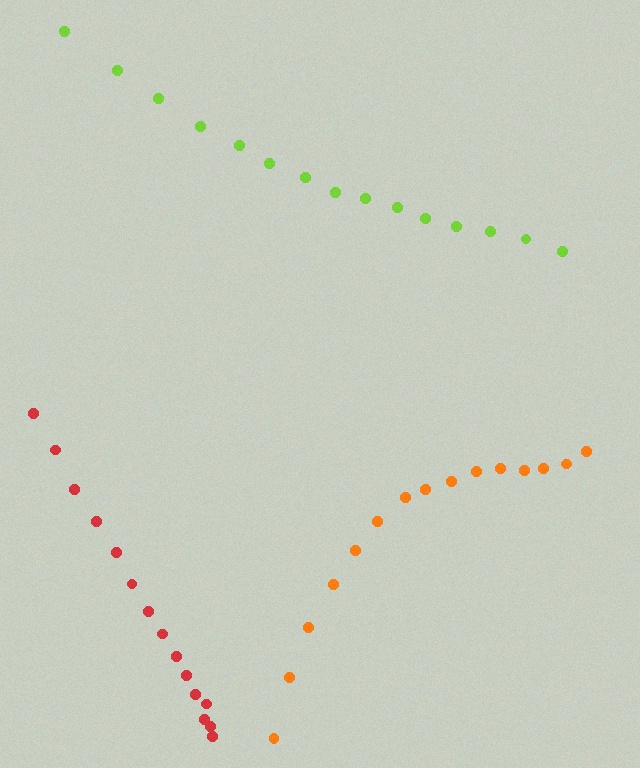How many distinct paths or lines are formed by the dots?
There are 3 distinct paths.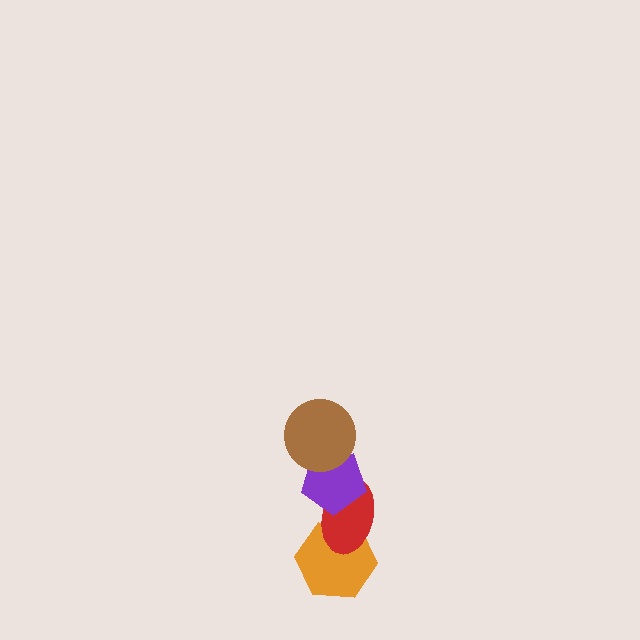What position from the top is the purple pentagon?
The purple pentagon is 2nd from the top.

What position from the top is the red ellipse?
The red ellipse is 3rd from the top.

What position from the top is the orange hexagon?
The orange hexagon is 4th from the top.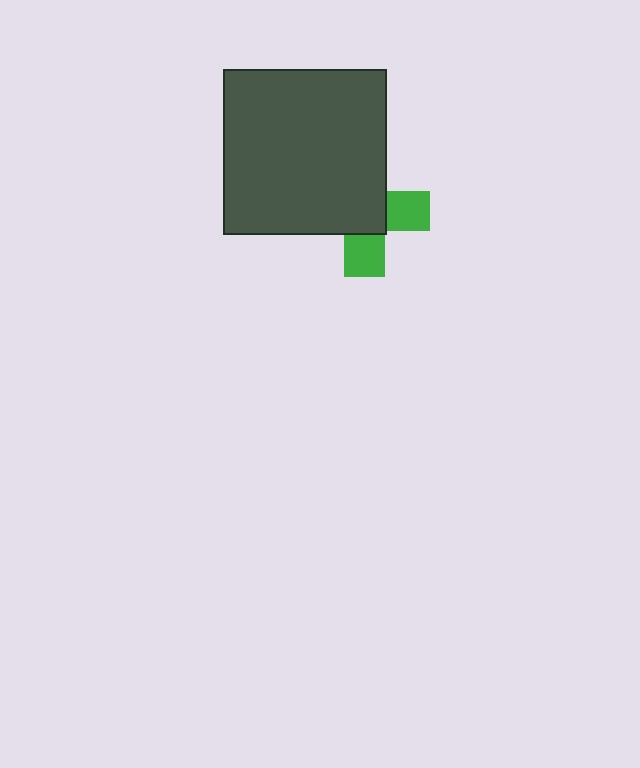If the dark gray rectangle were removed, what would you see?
You would see the complete green cross.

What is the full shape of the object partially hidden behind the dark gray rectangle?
The partially hidden object is a green cross.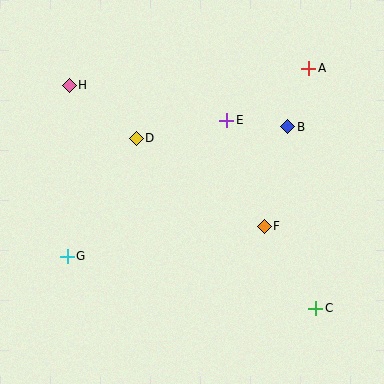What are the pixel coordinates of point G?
Point G is at (67, 256).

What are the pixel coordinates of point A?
Point A is at (309, 68).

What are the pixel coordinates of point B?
Point B is at (288, 127).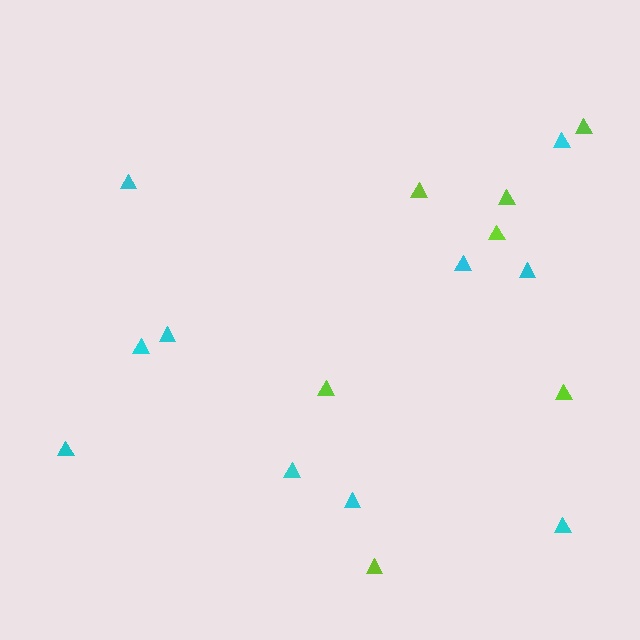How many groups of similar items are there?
There are 2 groups: one group of cyan triangles (10) and one group of lime triangles (7).